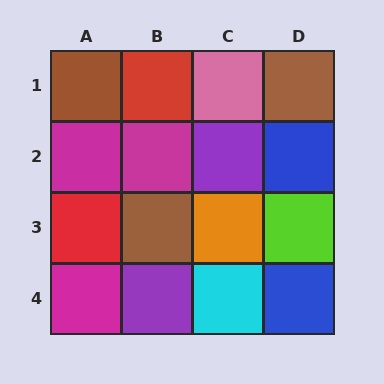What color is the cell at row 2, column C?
Purple.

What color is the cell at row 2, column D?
Blue.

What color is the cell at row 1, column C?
Pink.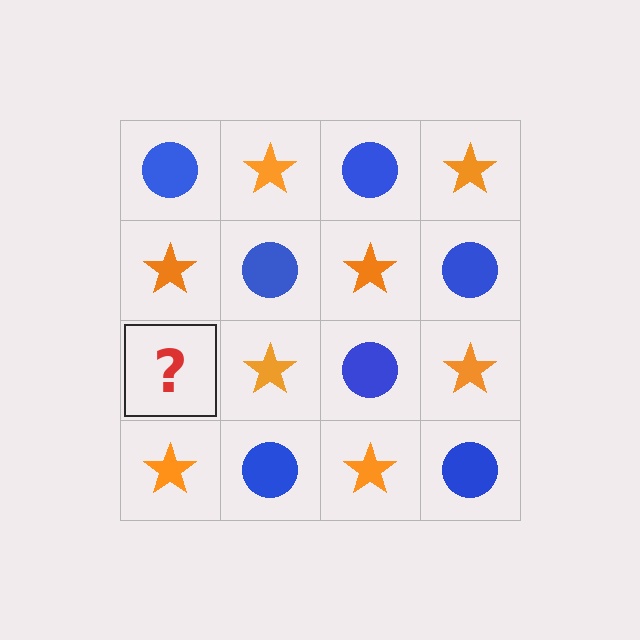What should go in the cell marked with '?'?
The missing cell should contain a blue circle.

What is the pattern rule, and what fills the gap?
The rule is that it alternates blue circle and orange star in a checkerboard pattern. The gap should be filled with a blue circle.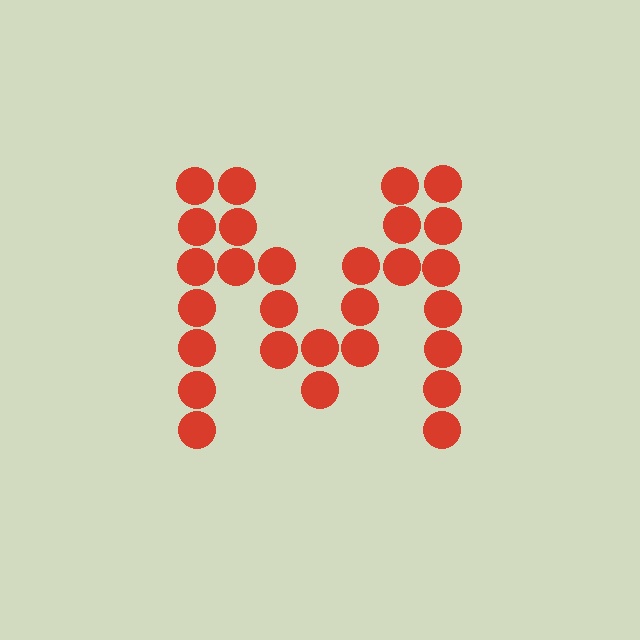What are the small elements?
The small elements are circles.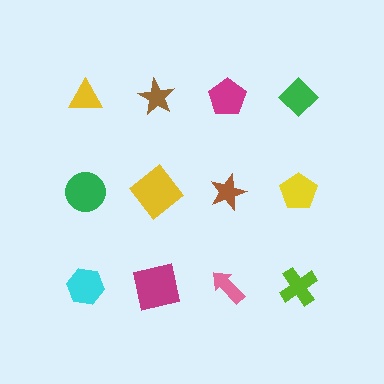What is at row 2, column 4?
A yellow pentagon.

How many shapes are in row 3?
4 shapes.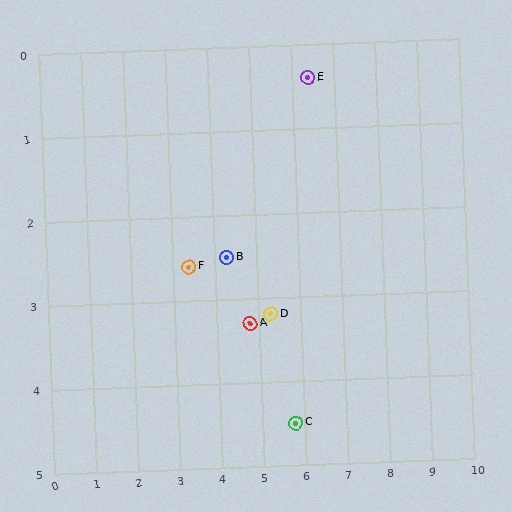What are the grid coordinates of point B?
Point B is at approximately (4.3, 2.5).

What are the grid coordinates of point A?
Point A is at approximately (4.8, 3.3).